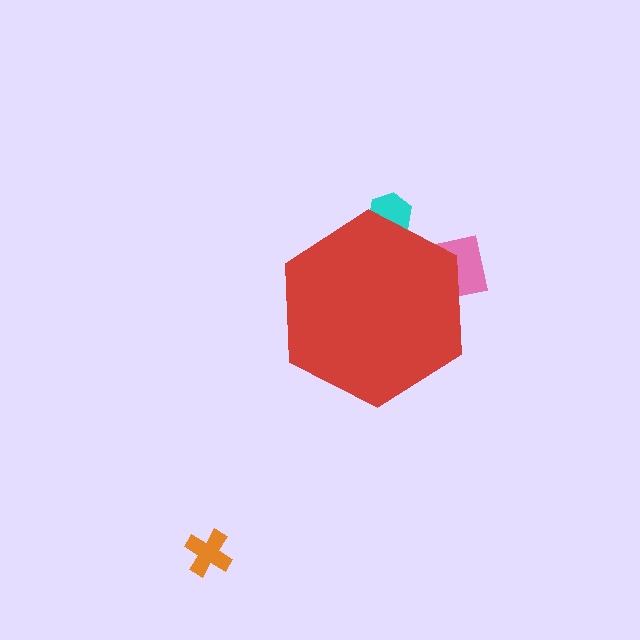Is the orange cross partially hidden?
No, the orange cross is fully visible.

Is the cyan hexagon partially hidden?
Yes, the cyan hexagon is partially hidden behind the red hexagon.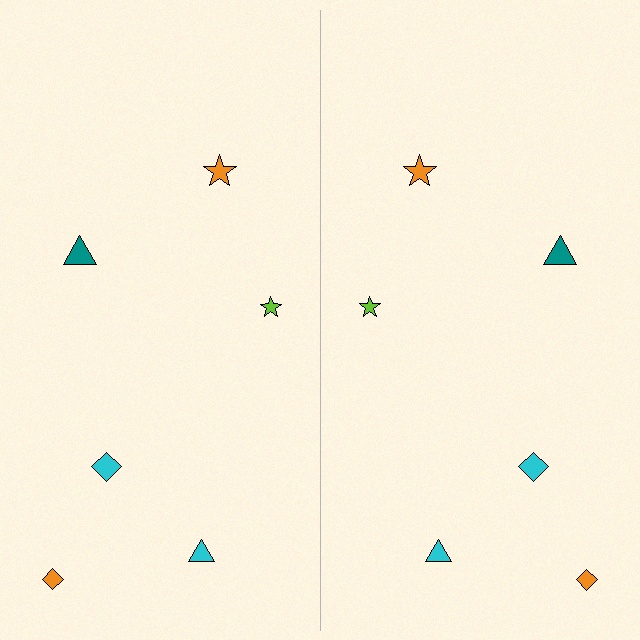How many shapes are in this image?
There are 12 shapes in this image.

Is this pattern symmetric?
Yes, this pattern has bilateral (reflection) symmetry.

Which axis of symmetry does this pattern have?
The pattern has a vertical axis of symmetry running through the center of the image.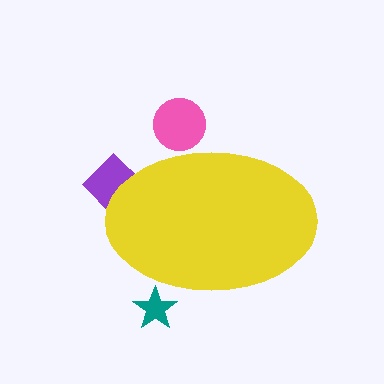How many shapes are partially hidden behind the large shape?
3 shapes are partially hidden.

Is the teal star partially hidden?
Yes, the teal star is partially hidden behind the yellow ellipse.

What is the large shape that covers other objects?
A yellow ellipse.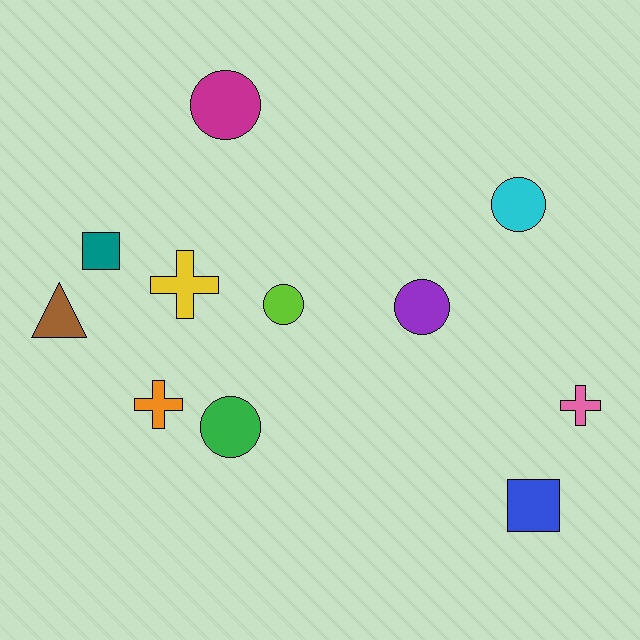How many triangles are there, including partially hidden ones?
There is 1 triangle.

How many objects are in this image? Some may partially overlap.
There are 11 objects.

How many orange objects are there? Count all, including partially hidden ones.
There is 1 orange object.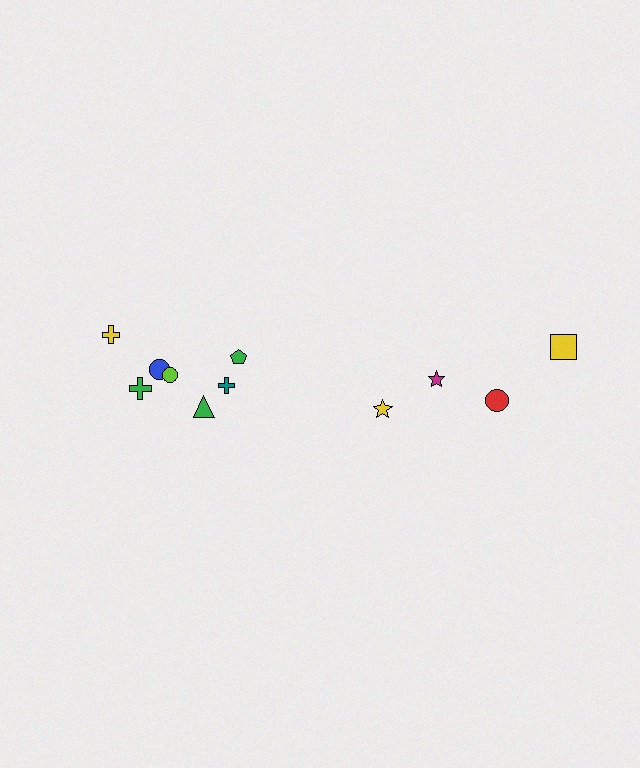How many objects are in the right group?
There are 4 objects.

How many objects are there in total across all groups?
There are 11 objects.